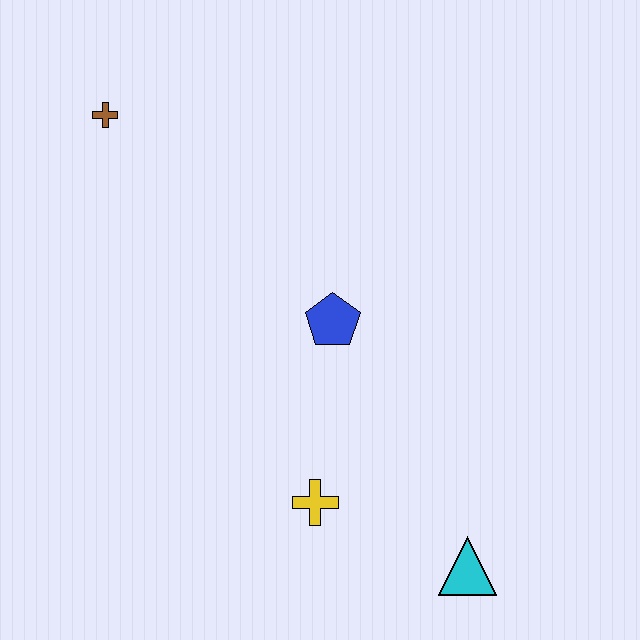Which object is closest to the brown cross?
The blue pentagon is closest to the brown cross.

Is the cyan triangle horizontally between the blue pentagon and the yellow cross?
No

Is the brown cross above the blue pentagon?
Yes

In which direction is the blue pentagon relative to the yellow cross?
The blue pentagon is above the yellow cross.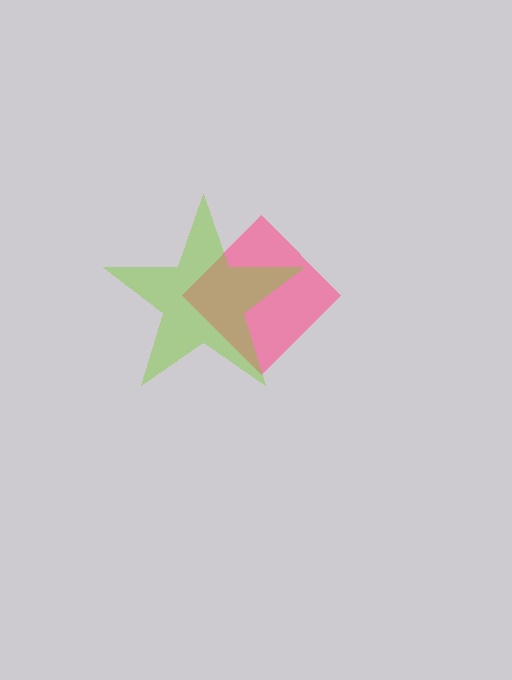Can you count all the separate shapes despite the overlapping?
Yes, there are 2 separate shapes.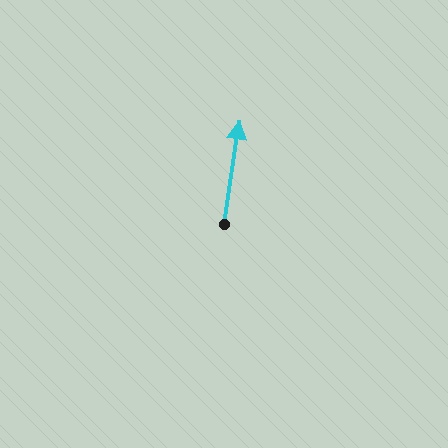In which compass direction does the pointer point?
North.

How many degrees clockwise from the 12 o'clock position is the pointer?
Approximately 8 degrees.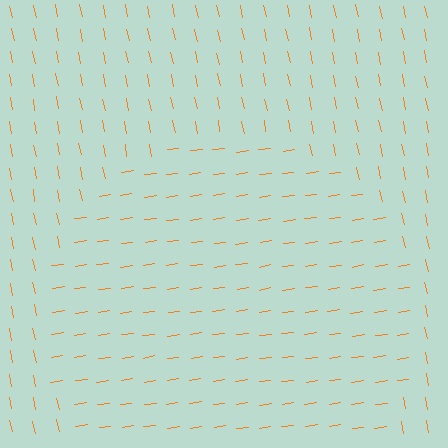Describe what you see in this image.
The image is filled with small orange line segments. A circle region in the image has lines oriented differently from the surrounding lines, creating a visible texture boundary.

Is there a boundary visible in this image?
Yes, there is a texture boundary formed by a change in line orientation.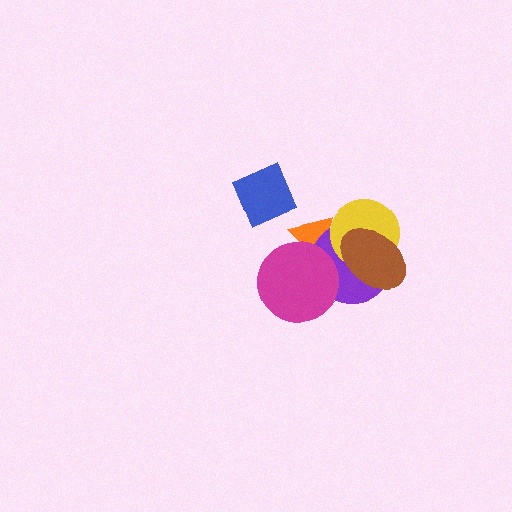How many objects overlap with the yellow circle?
3 objects overlap with the yellow circle.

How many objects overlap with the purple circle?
4 objects overlap with the purple circle.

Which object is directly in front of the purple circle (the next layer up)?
The magenta circle is directly in front of the purple circle.